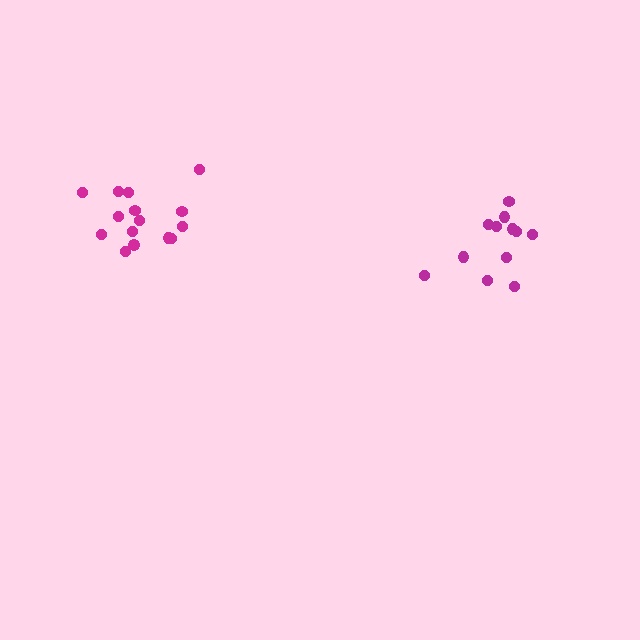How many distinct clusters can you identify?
There are 2 distinct clusters.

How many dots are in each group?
Group 1: 12 dots, Group 2: 15 dots (27 total).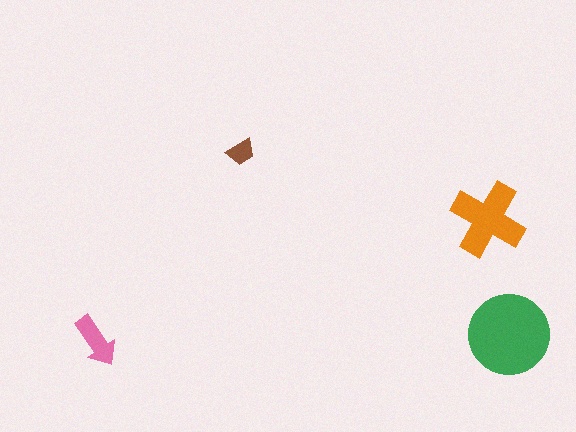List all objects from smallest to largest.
The brown trapezoid, the pink arrow, the orange cross, the green circle.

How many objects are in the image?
There are 4 objects in the image.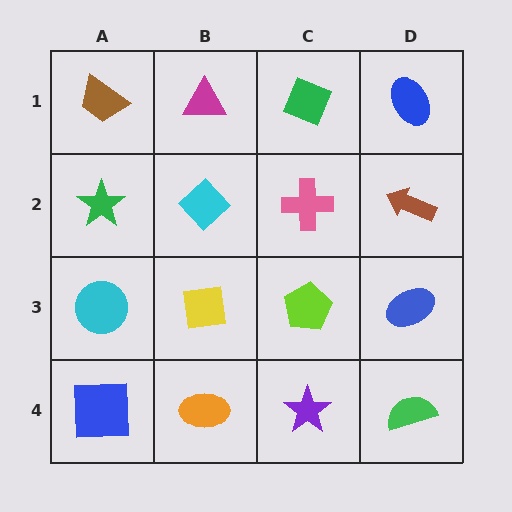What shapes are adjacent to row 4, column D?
A blue ellipse (row 3, column D), a purple star (row 4, column C).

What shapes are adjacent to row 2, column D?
A blue ellipse (row 1, column D), a blue ellipse (row 3, column D), a pink cross (row 2, column C).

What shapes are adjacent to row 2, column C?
A green diamond (row 1, column C), a lime pentagon (row 3, column C), a cyan diamond (row 2, column B), a brown arrow (row 2, column D).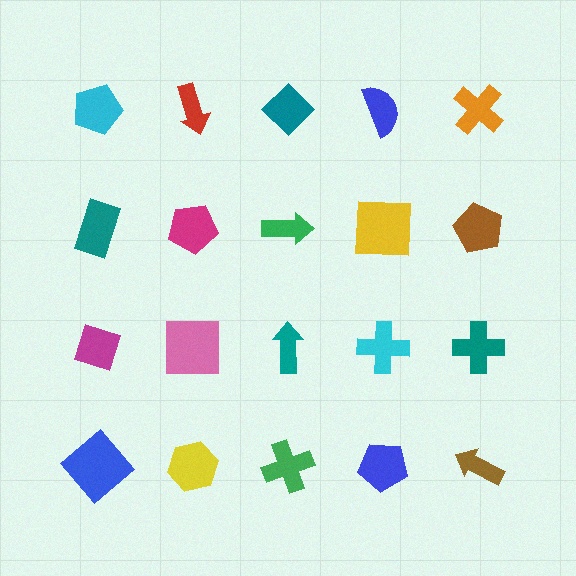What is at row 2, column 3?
A green arrow.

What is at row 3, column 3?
A teal arrow.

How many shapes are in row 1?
5 shapes.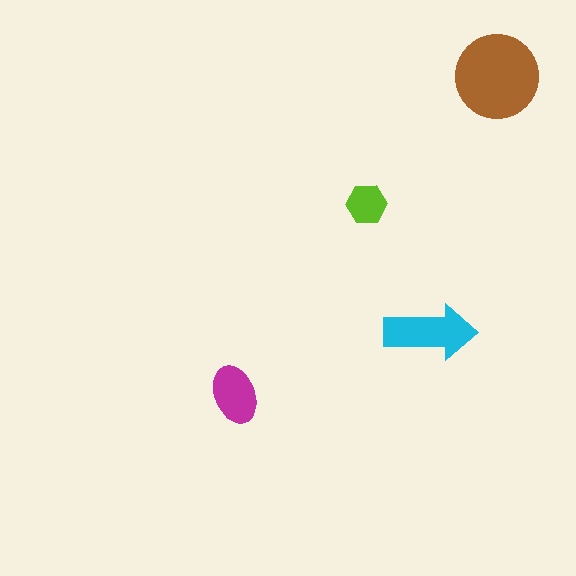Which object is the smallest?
The lime hexagon.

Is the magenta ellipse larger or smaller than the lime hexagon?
Larger.